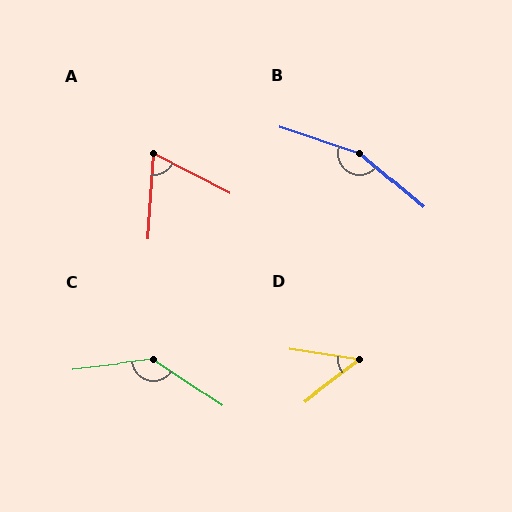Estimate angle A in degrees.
Approximately 67 degrees.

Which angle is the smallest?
D, at approximately 46 degrees.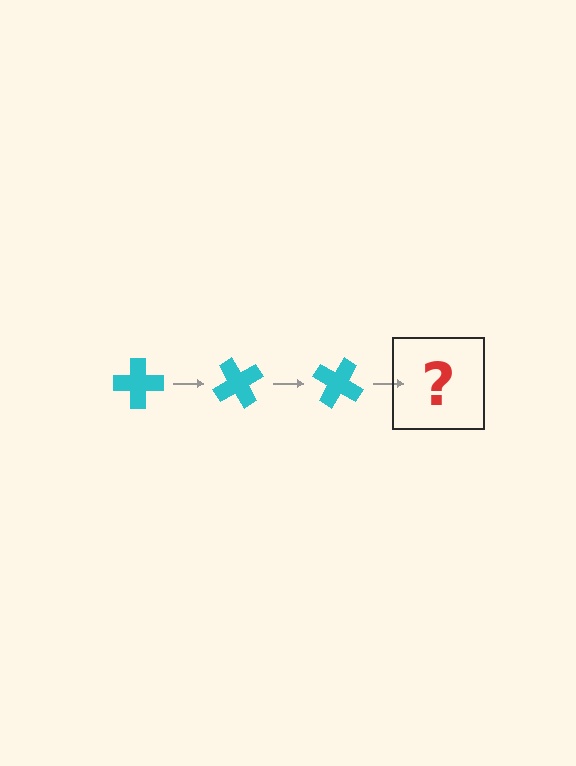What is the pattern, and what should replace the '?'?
The pattern is that the cross rotates 60 degrees each step. The '?' should be a cyan cross rotated 180 degrees.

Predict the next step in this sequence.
The next step is a cyan cross rotated 180 degrees.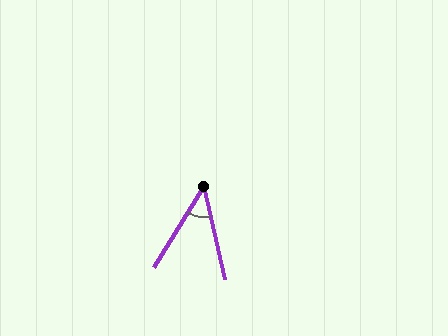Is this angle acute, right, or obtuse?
It is acute.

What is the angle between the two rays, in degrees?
Approximately 45 degrees.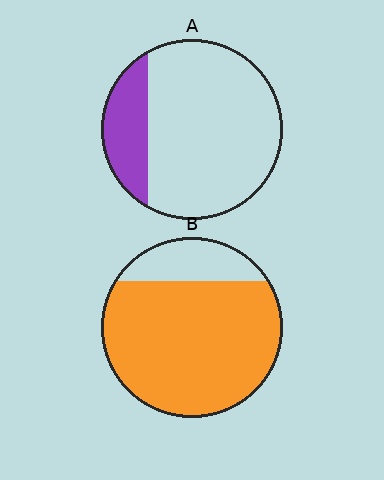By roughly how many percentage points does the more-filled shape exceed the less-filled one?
By roughly 60 percentage points (B over A).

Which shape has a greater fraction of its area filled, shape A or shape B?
Shape B.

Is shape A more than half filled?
No.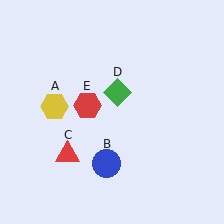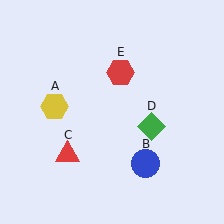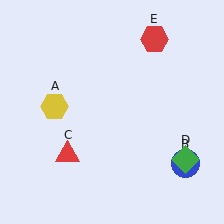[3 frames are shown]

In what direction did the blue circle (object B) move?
The blue circle (object B) moved right.